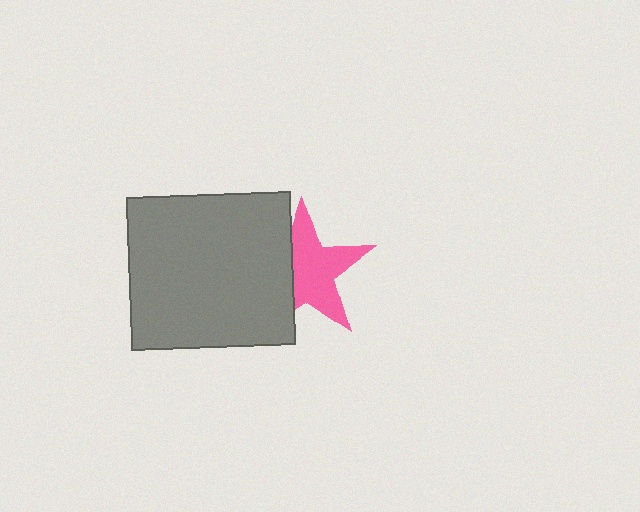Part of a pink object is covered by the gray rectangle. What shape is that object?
It is a star.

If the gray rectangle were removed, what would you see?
You would see the complete pink star.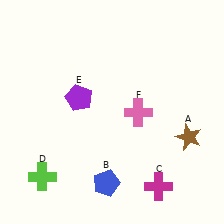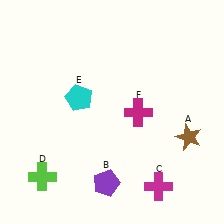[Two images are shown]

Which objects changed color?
B changed from blue to purple. E changed from purple to cyan. F changed from pink to magenta.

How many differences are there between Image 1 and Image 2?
There are 3 differences between the two images.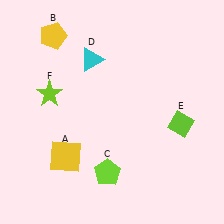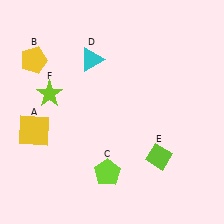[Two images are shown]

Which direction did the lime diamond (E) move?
The lime diamond (E) moved down.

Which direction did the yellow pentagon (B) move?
The yellow pentagon (B) moved down.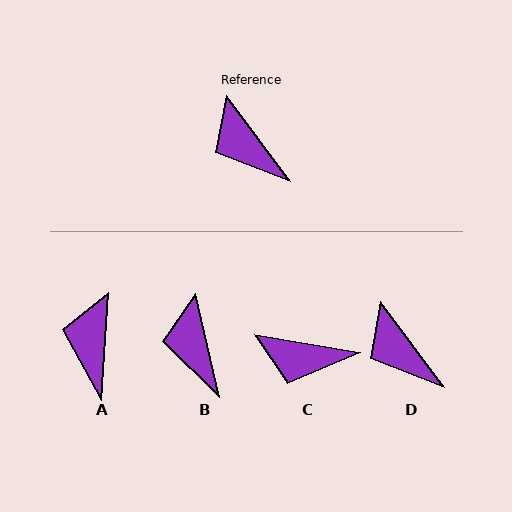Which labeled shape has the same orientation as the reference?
D.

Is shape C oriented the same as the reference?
No, it is off by about 44 degrees.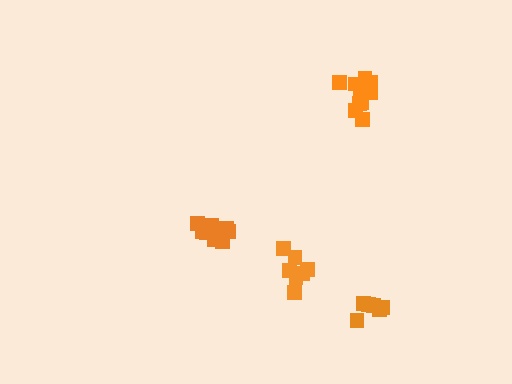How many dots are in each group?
Group 1: 10 dots, Group 2: 7 dots, Group 3: 7 dots, Group 4: 11 dots (35 total).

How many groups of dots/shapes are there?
There are 4 groups.